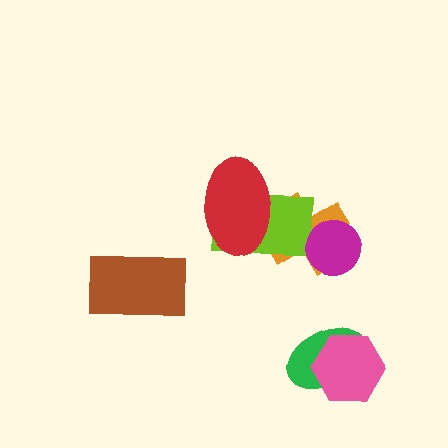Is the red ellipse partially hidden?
No, no other shape covers it.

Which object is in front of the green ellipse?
The pink hexagon is in front of the green ellipse.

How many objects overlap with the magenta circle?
1 object overlaps with the magenta circle.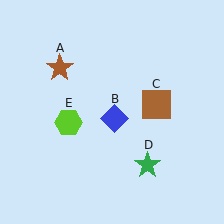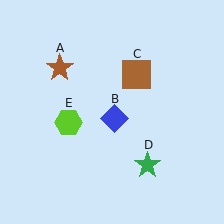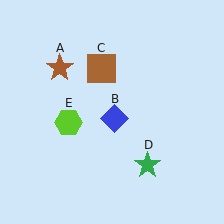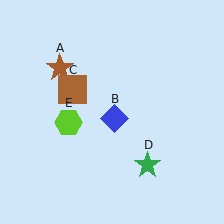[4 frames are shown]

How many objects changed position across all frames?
1 object changed position: brown square (object C).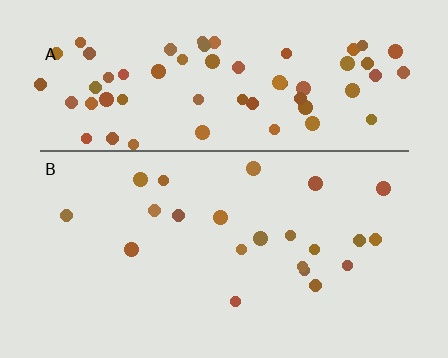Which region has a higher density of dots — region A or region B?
A (the top).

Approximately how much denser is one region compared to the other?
Approximately 3.2× — region A over region B.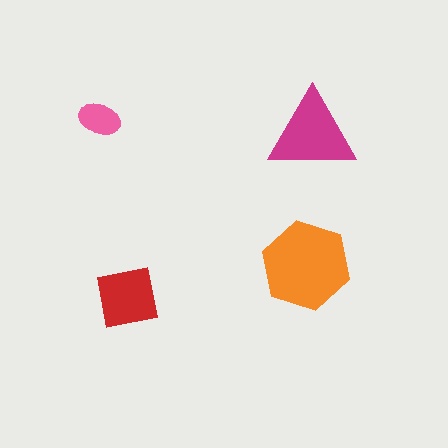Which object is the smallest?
The pink ellipse.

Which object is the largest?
The orange hexagon.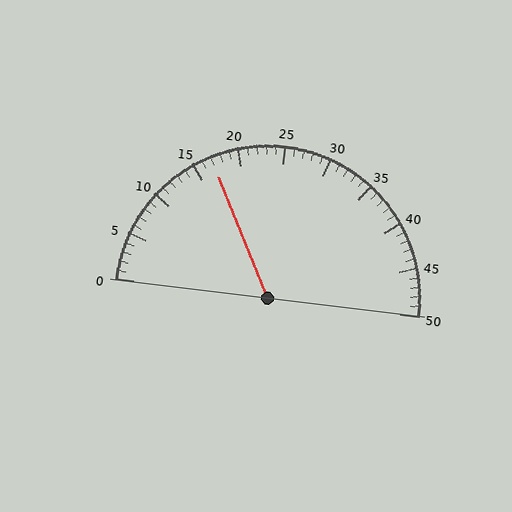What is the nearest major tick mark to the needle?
The nearest major tick mark is 15.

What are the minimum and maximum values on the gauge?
The gauge ranges from 0 to 50.